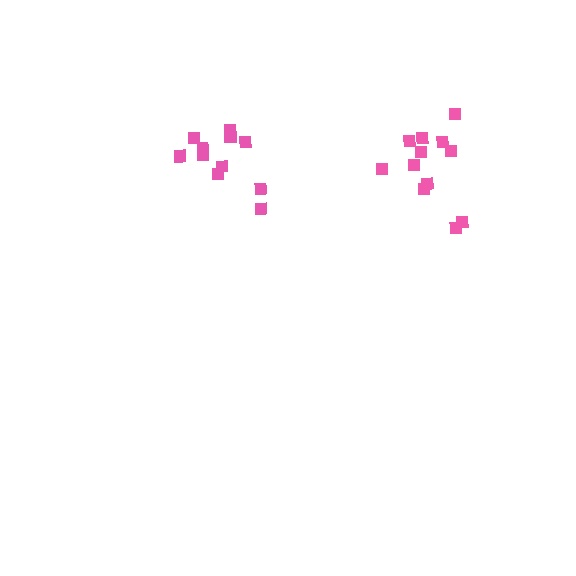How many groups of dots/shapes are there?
There are 2 groups.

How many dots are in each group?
Group 1: 11 dots, Group 2: 12 dots (23 total).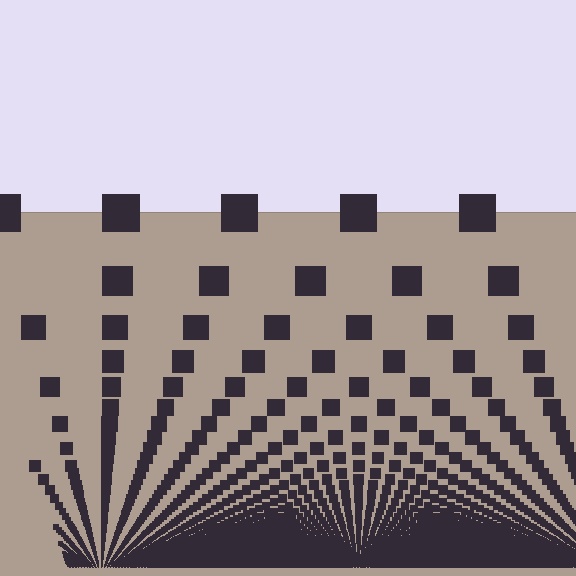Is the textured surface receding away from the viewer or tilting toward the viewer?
The surface appears to tilt toward the viewer. Texture elements get larger and sparser toward the top.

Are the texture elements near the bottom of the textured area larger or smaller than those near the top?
Smaller. The gradient is inverted — elements near the bottom are smaller and denser.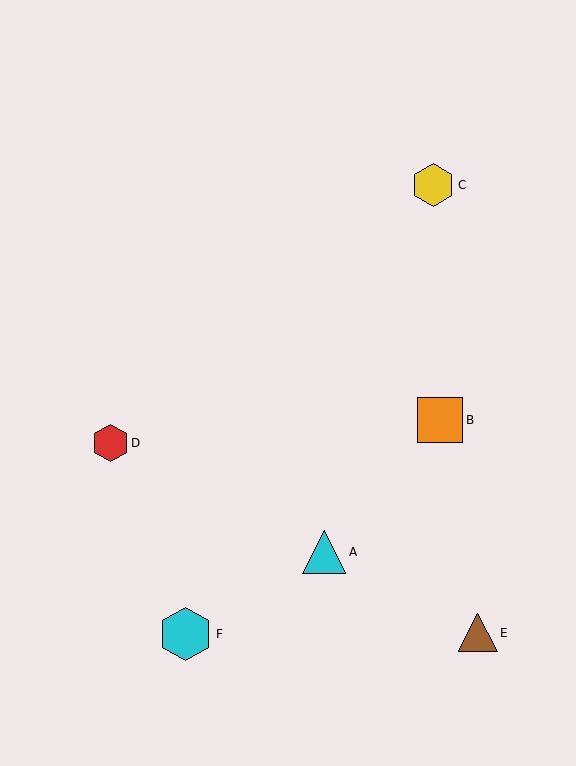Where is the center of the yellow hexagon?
The center of the yellow hexagon is at (433, 185).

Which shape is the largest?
The cyan hexagon (labeled F) is the largest.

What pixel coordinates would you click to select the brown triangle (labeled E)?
Click at (478, 633) to select the brown triangle E.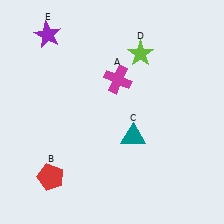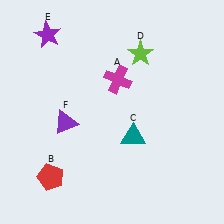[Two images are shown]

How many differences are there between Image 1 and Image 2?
There is 1 difference between the two images.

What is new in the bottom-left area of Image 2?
A purple triangle (F) was added in the bottom-left area of Image 2.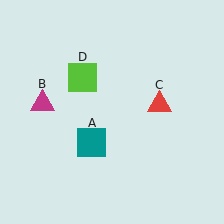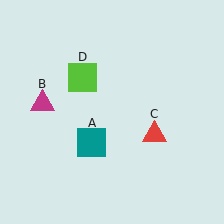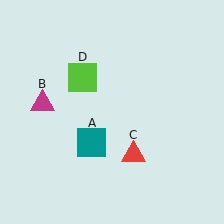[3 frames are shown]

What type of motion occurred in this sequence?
The red triangle (object C) rotated clockwise around the center of the scene.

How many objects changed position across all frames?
1 object changed position: red triangle (object C).